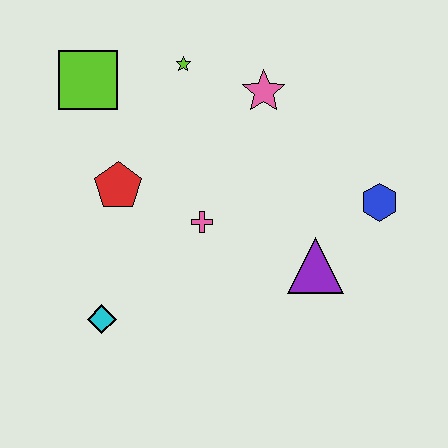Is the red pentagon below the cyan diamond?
No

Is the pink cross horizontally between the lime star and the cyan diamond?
No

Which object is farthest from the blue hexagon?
The lime square is farthest from the blue hexagon.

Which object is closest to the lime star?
The pink star is closest to the lime star.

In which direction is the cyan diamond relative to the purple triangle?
The cyan diamond is to the left of the purple triangle.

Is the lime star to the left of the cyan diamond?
No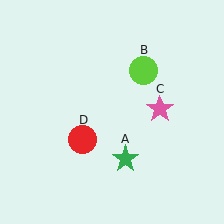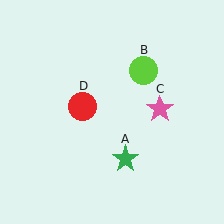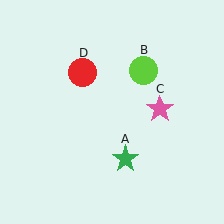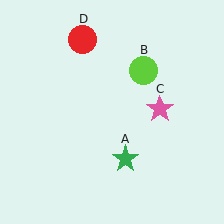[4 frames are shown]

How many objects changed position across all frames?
1 object changed position: red circle (object D).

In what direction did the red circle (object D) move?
The red circle (object D) moved up.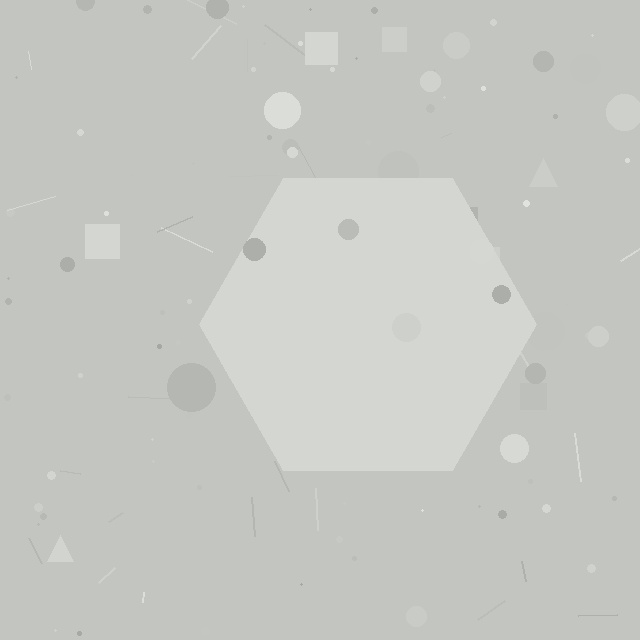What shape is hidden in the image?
A hexagon is hidden in the image.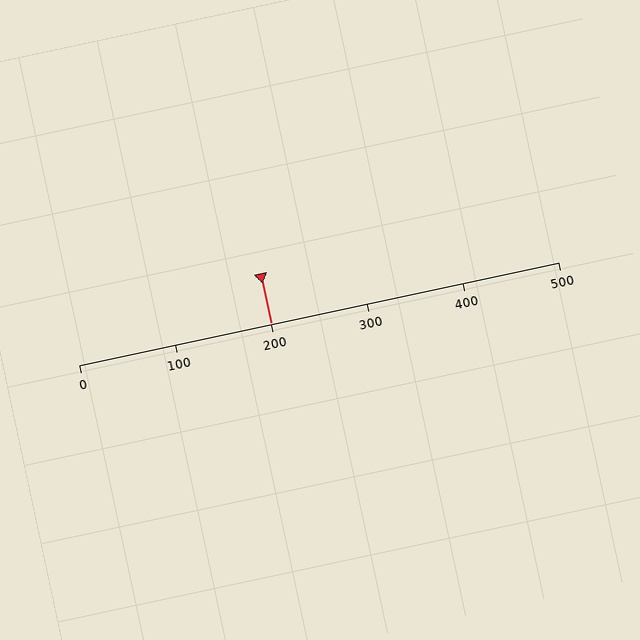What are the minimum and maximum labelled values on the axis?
The axis runs from 0 to 500.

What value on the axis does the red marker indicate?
The marker indicates approximately 200.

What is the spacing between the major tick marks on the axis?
The major ticks are spaced 100 apart.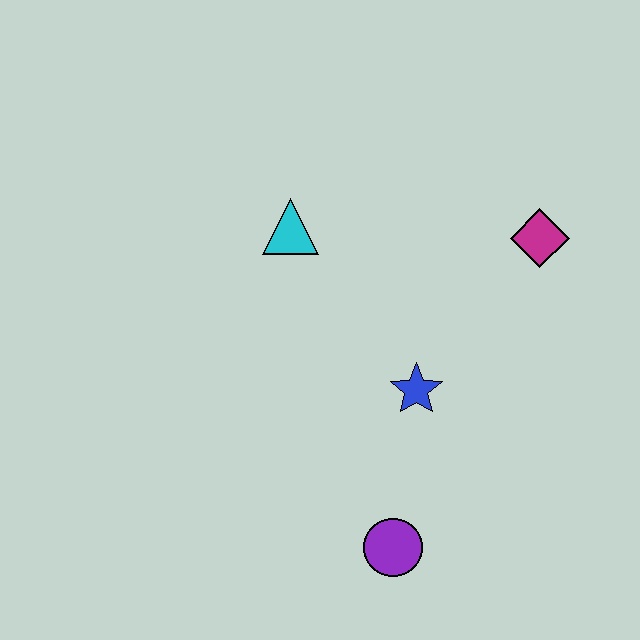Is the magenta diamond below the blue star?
No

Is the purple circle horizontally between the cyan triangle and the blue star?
Yes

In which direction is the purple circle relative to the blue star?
The purple circle is below the blue star.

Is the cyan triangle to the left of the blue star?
Yes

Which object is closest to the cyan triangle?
The blue star is closest to the cyan triangle.